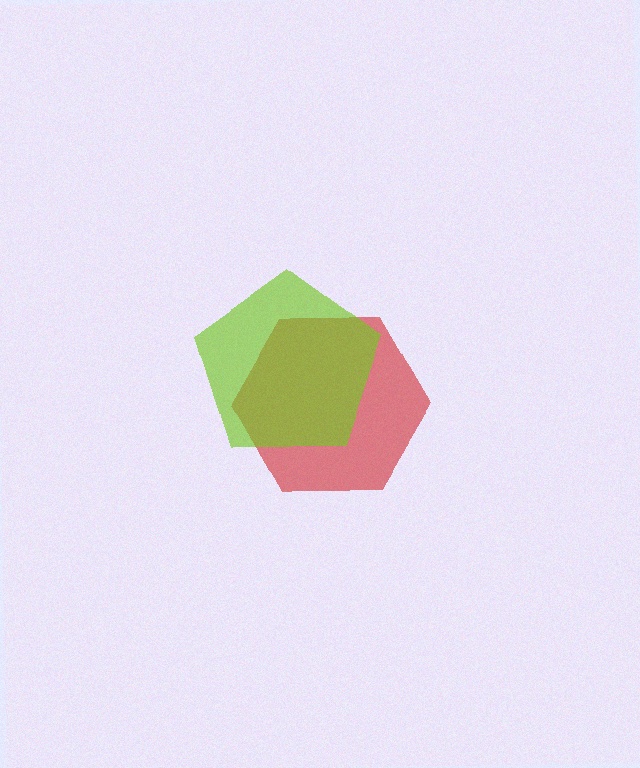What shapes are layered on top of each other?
The layered shapes are: a red hexagon, a lime pentagon.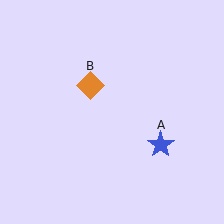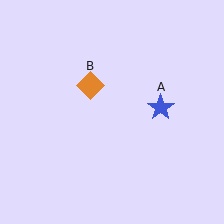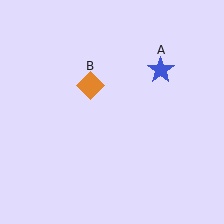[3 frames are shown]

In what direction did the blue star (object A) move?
The blue star (object A) moved up.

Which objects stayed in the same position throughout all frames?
Orange diamond (object B) remained stationary.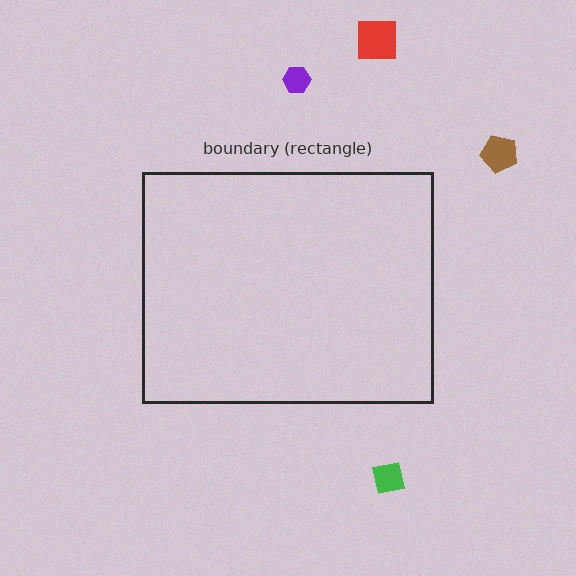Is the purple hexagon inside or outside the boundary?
Outside.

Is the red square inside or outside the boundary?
Outside.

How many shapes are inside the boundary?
0 inside, 4 outside.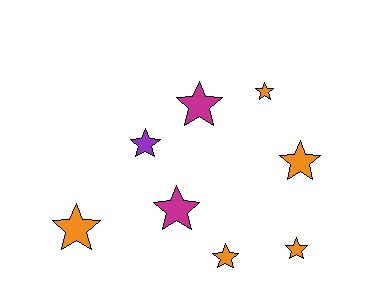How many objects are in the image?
There are 8 objects.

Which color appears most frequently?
Orange, with 5 objects.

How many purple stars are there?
There is 1 purple star.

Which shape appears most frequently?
Star, with 8 objects.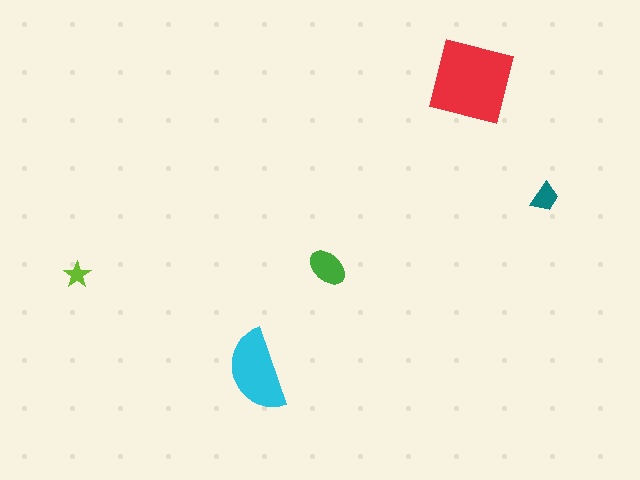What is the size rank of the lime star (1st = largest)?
5th.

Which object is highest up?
The red square is topmost.